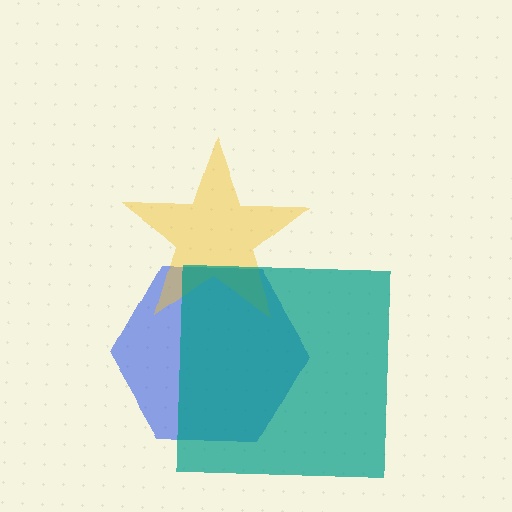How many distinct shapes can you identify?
There are 3 distinct shapes: a blue hexagon, a yellow star, a teal square.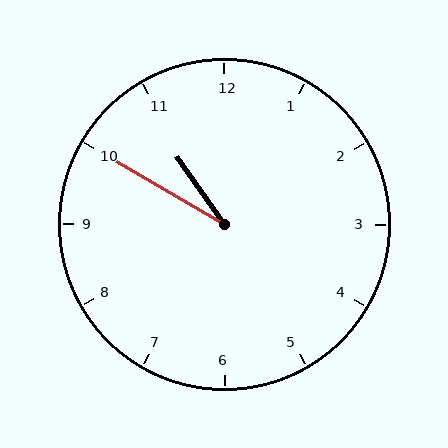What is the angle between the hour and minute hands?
Approximately 25 degrees.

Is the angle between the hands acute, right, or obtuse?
It is acute.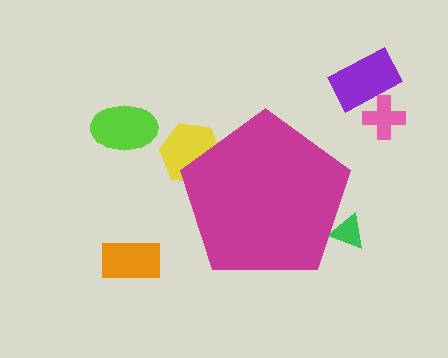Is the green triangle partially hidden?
Yes, the green triangle is partially hidden behind the magenta pentagon.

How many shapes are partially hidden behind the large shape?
2 shapes are partially hidden.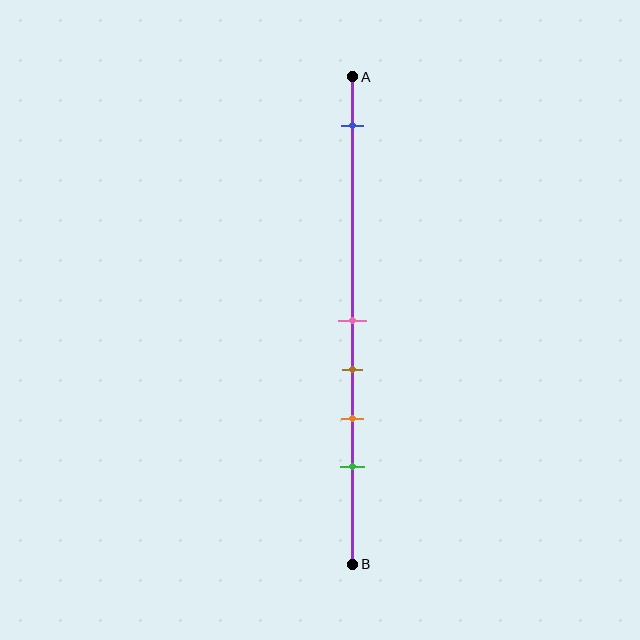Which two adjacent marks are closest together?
The pink and brown marks are the closest adjacent pair.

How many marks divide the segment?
There are 5 marks dividing the segment.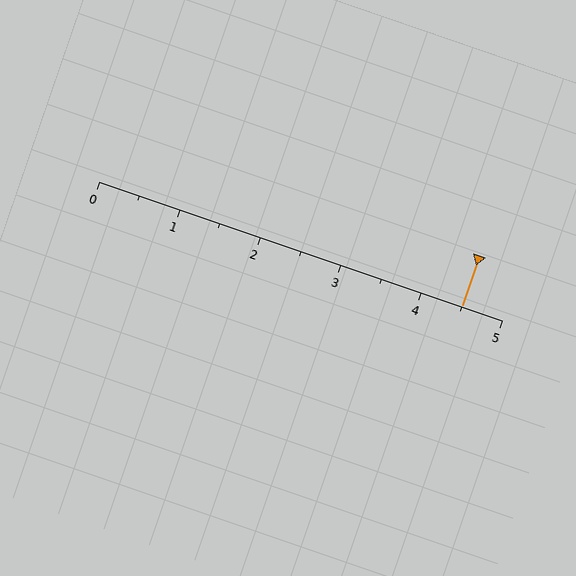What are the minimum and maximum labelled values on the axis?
The axis runs from 0 to 5.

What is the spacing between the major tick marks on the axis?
The major ticks are spaced 1 apart.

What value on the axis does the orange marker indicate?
The marker indicates approximately 4.5.